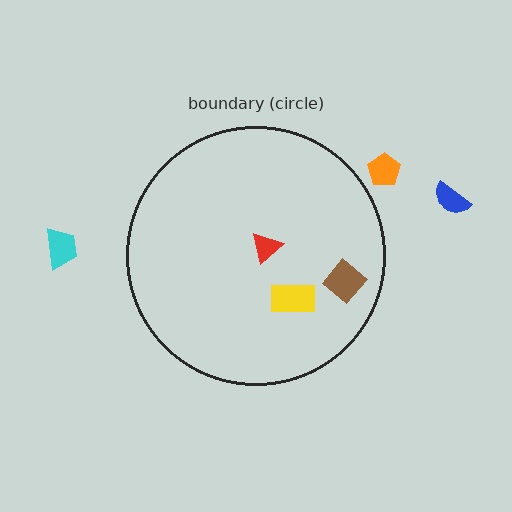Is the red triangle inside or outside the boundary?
Inside.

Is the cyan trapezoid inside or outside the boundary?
Outside.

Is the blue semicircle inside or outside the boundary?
Outside.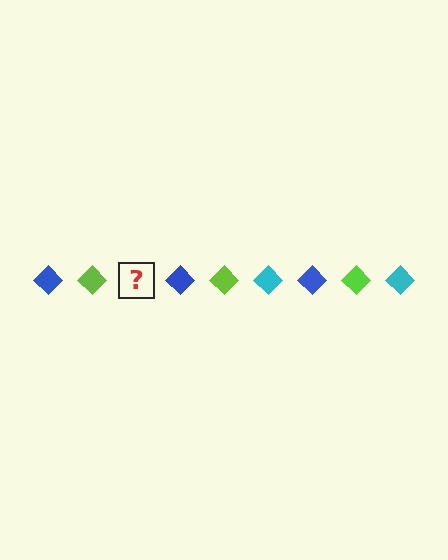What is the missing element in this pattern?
The missing element is a cyan diamond.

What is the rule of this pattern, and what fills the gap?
The rule is that the pattern cycles through blue, lime, cyan diamonds. The gap should be filled with a cyan diamond.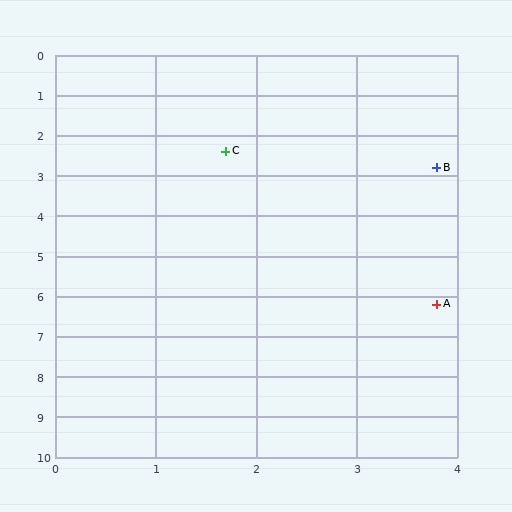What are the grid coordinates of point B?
Point B is at approximately (3.8, 2.8).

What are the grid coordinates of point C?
Point C is at approximately (1.7, 2.4).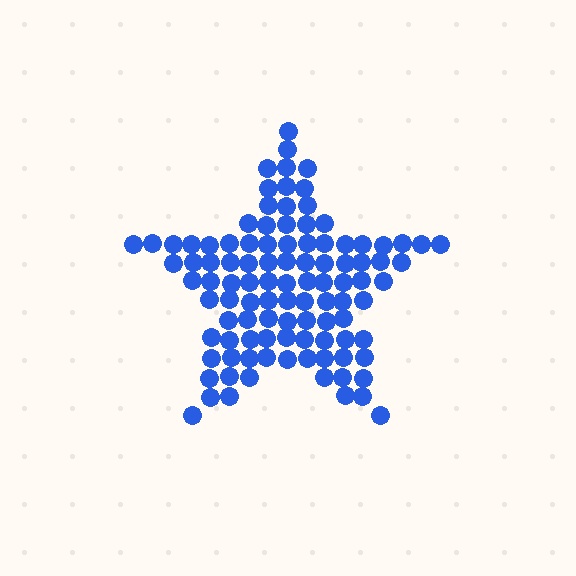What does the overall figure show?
The overall figure shows a star.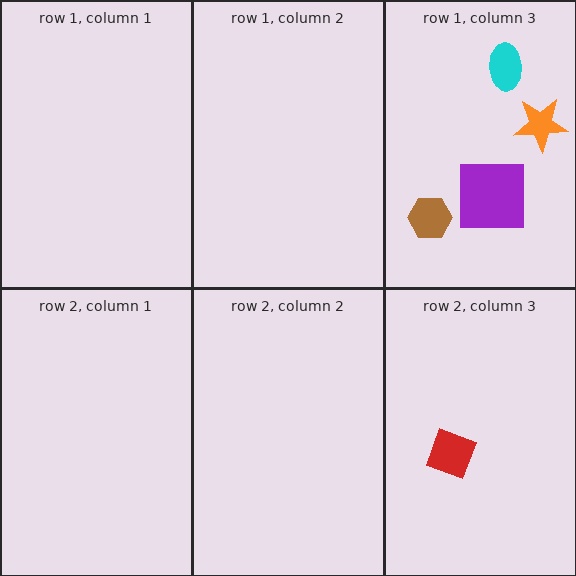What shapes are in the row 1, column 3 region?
The purple square, the brown hexagon, the orange star, the cyan ellipse.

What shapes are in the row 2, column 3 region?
The red diamond.